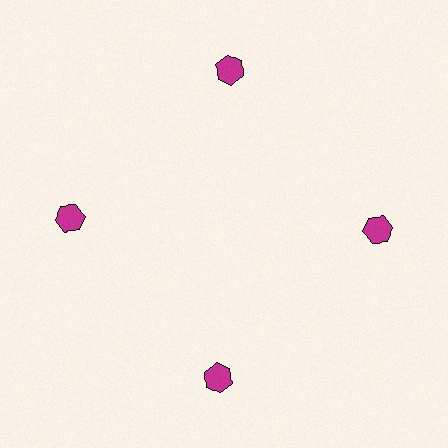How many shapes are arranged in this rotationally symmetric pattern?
There are 4 shapes, arranged in 4 groups of 1.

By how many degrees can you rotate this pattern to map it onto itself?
The pattern maps onto itself every 90 degrees of rotation.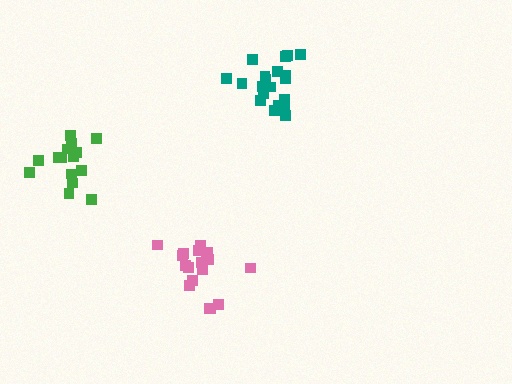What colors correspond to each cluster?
The clusters are colored: pink, green, teal.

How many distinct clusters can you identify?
There are 3 distinct clusters.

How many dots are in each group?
Group 1: 18 dots, Group 2: 15 dots, Group 3: 20 dots (53 total).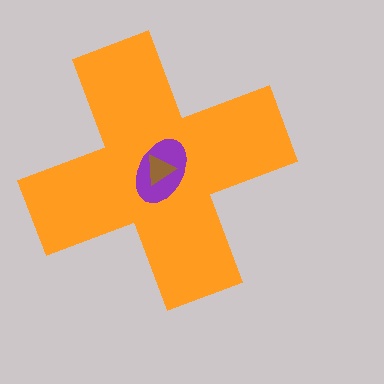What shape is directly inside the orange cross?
The purple ellipse.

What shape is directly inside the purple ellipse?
The brown triangle.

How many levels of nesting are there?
3.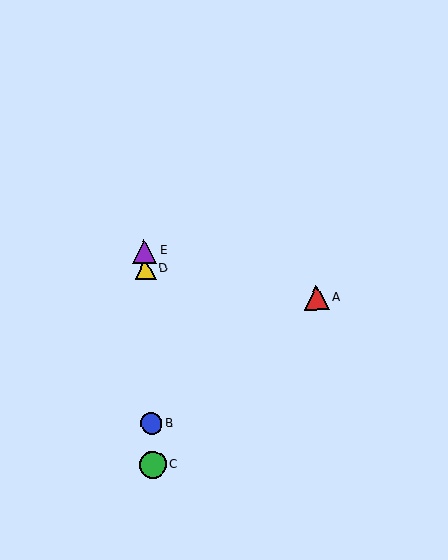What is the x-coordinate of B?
Object B is at x≈151.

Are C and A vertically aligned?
No, C is at x≈153 and A is at x≈316.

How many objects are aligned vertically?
4 objects (B, C, D, E) are aligned vertically.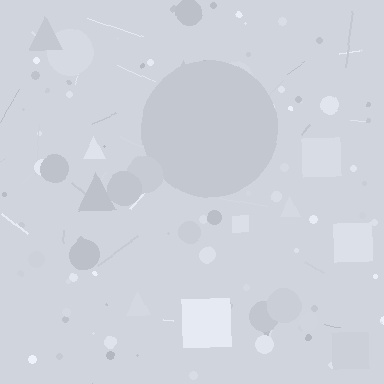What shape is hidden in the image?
A circle is hidden in the image.